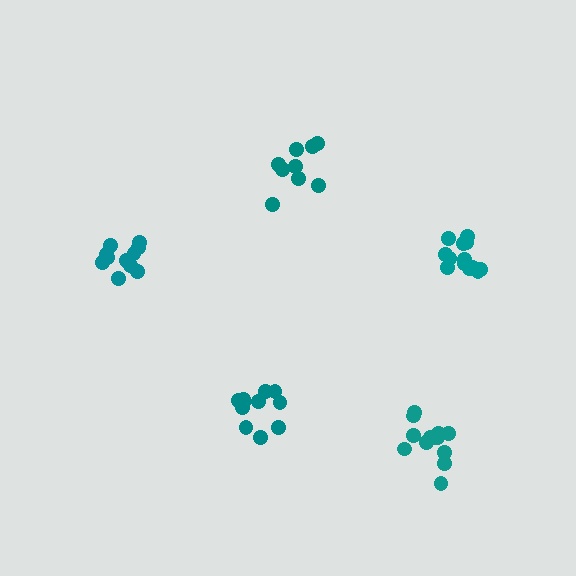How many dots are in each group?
Group 1: 9 dots, Group 2: 11 dots, Group 3: 11 dots, Group 4: 13 dots, Group 5: 13 dots (57 total).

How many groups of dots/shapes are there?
There are 5 groups.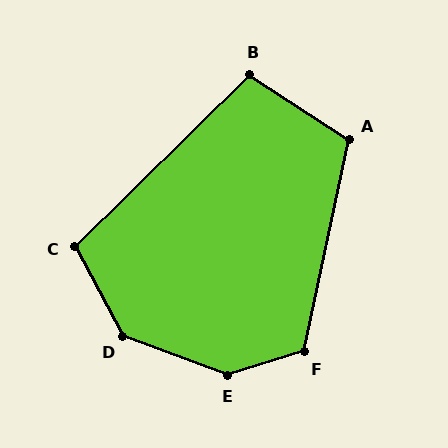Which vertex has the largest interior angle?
E, at approximately 143 degrees.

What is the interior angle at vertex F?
Approximately 119 degrees (obtuse).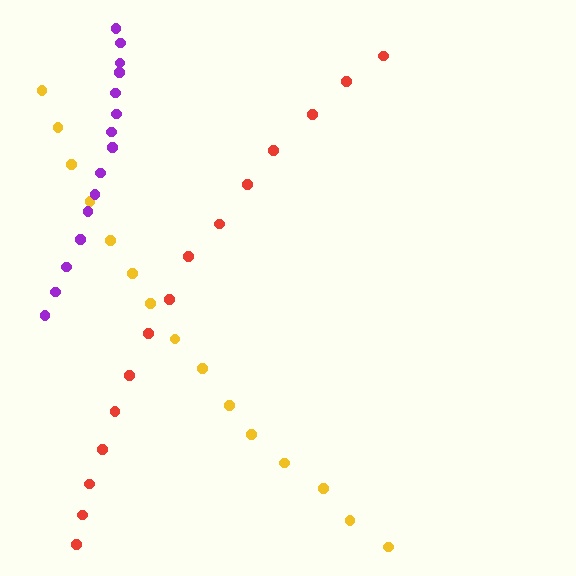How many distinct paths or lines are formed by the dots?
There are 3 distinct paths.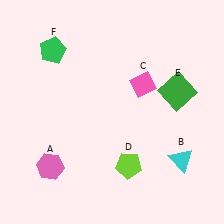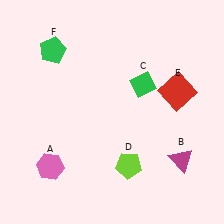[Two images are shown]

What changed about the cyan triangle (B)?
In Image 1, B is cyan. In Image 2, it changed to magenta.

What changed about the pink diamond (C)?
In Image 1, C is pink. In Image 2, it changed to green.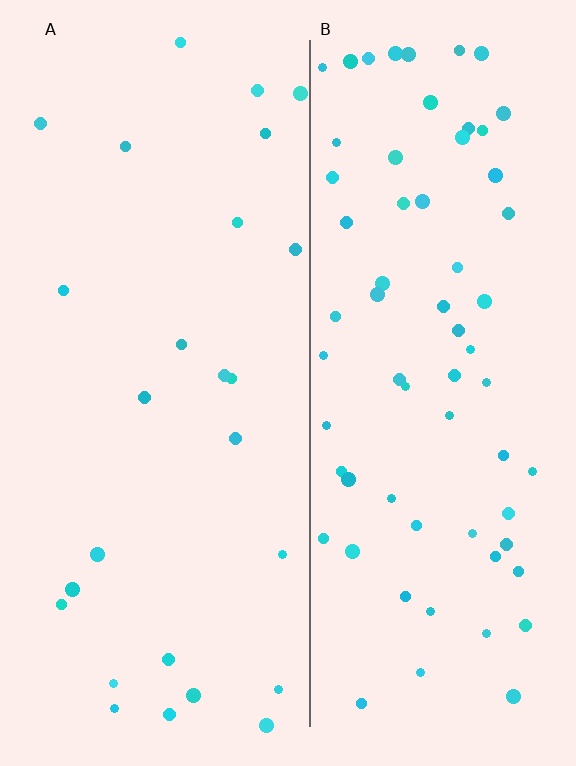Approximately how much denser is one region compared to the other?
Approximately 2.6× — region B over region A.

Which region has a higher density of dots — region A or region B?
B (the right).